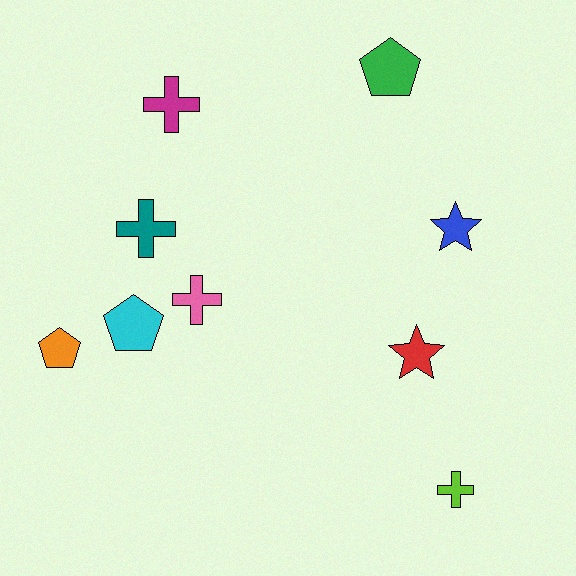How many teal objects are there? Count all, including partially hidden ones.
There is 1 teal object.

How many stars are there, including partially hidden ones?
There are 2 stars.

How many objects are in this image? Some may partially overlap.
There are 9 objects.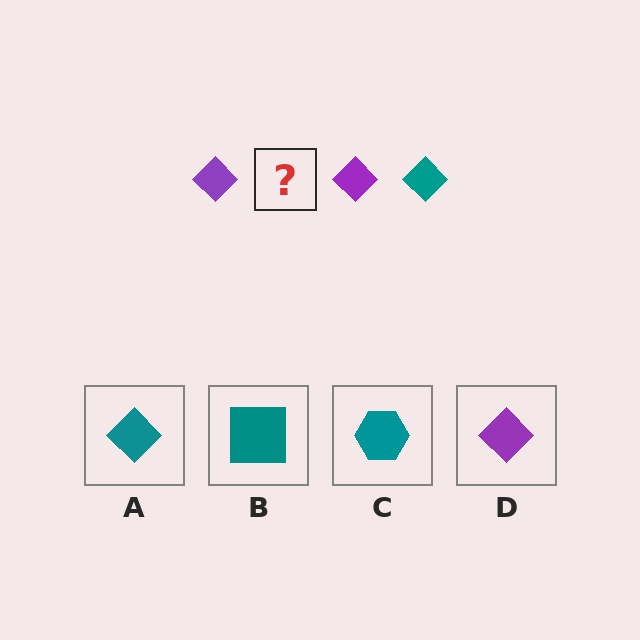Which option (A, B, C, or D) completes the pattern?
A.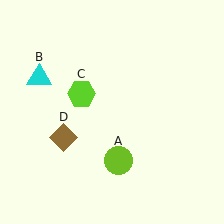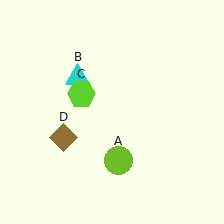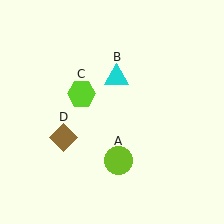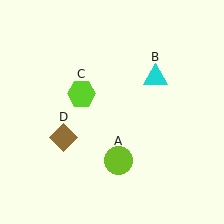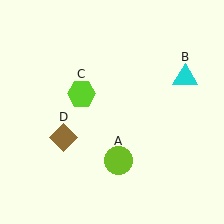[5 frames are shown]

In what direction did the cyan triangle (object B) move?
The cyan triangle (object B) moved right.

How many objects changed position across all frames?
1 object changed position: cyan triangle (object B).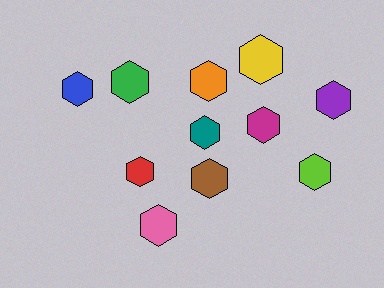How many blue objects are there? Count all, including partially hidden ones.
There is 1 blue object.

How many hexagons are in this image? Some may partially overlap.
There are 11 hexagons.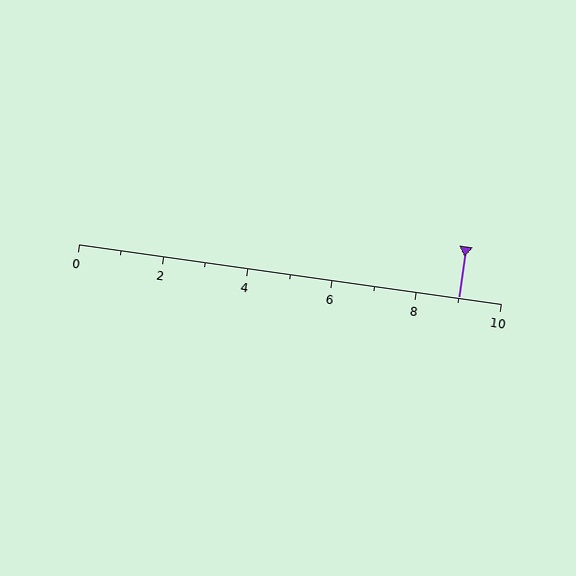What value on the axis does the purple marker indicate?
The marker indicates approximately 9.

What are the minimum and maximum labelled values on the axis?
The axis runs from 0 to 10.